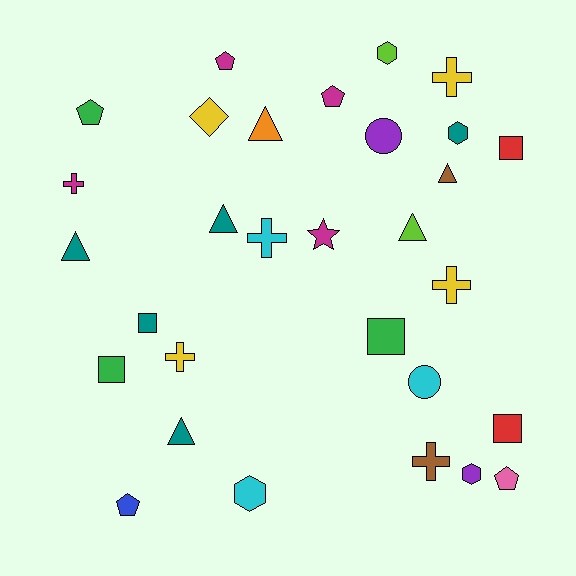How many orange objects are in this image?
There is 1 orange object.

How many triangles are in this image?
There are 6 triangles.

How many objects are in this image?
There are 30 objects.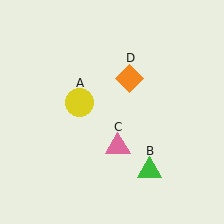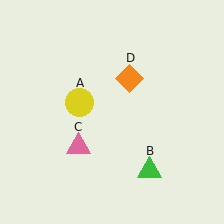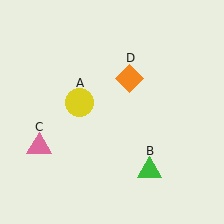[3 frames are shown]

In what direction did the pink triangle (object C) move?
The pink triangle (object C) moved left.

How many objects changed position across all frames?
1 object changed position: pink triangle (object C).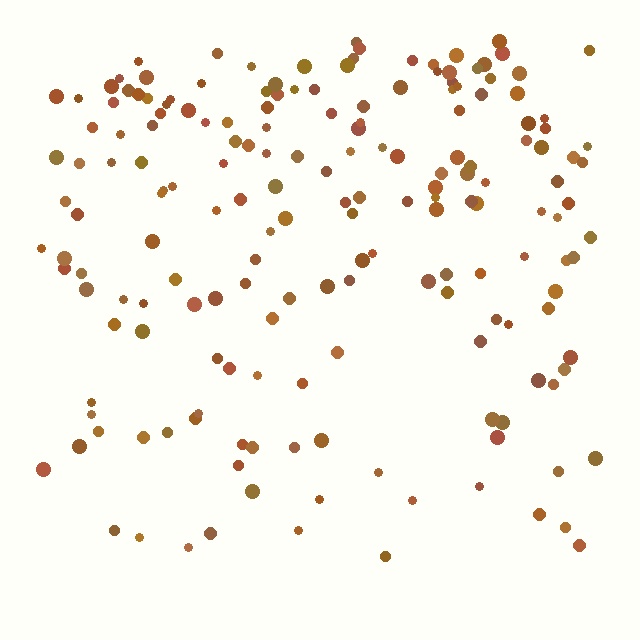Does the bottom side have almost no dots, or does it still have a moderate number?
Still a moderate number, just noticeably fewer than the top.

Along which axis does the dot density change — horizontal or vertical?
Vertical.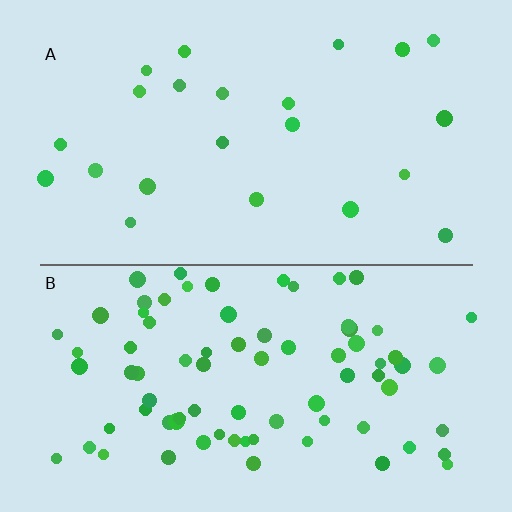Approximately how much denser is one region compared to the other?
Approximately 3.5× — region B over region A.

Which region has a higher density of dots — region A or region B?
B (the bottom).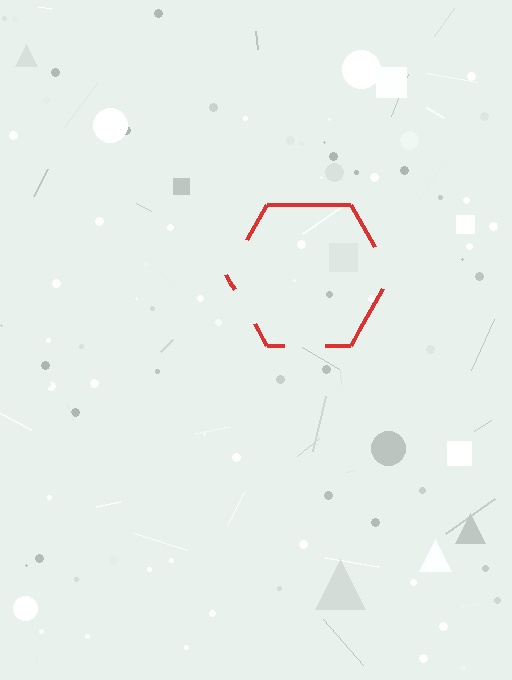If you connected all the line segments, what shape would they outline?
They would outline a hexagon.